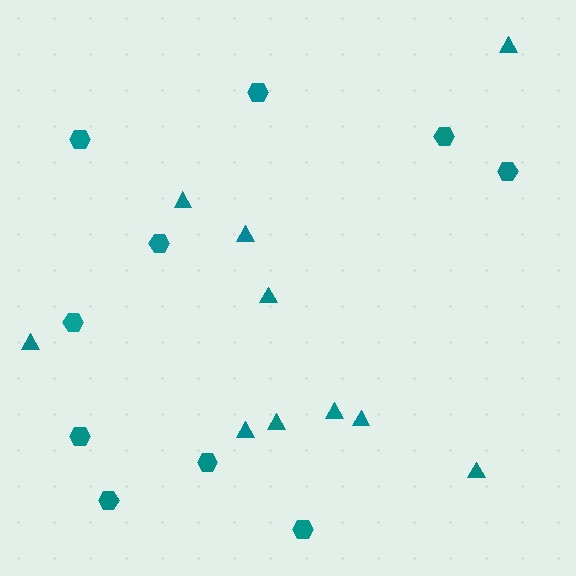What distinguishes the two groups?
There are 2 groups: one group of hexagons (10) and one group of triangles (10).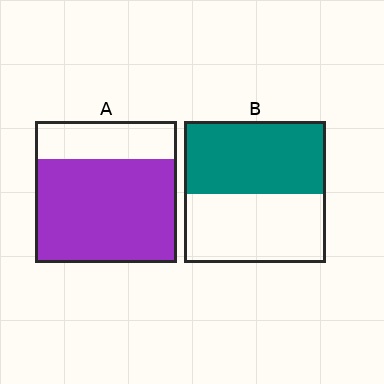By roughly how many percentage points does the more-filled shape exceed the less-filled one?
By roughly 20 percentage points (A over B).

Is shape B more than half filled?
Roughly half.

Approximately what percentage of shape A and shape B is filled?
A is approximately 75% and B is approximately 50%.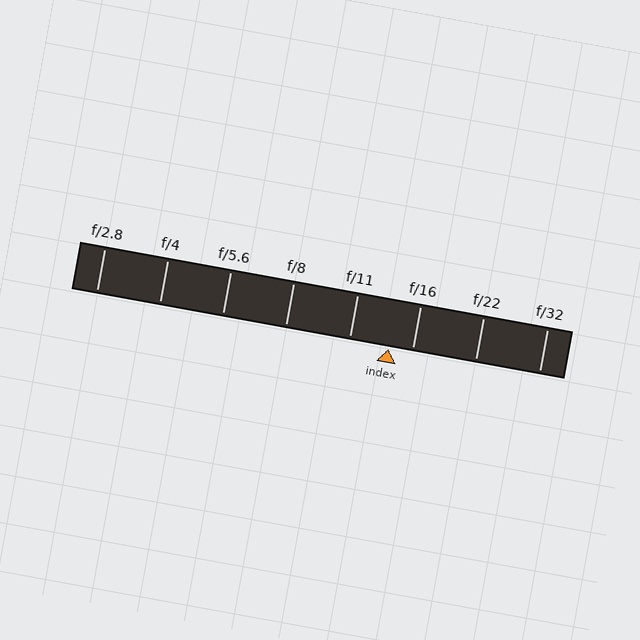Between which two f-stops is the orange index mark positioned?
The index mark is between f/11 and f/16.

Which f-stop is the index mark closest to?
The index mark is closest to f/16.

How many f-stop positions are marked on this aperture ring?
There are 8 f-stop positions marked.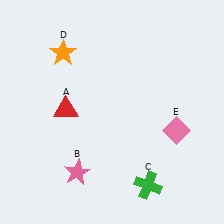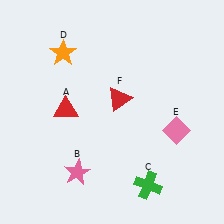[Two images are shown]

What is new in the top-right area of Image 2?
A red triangle (F) was added in the top-right area of Image 2.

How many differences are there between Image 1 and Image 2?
There is 1 difference between the two images.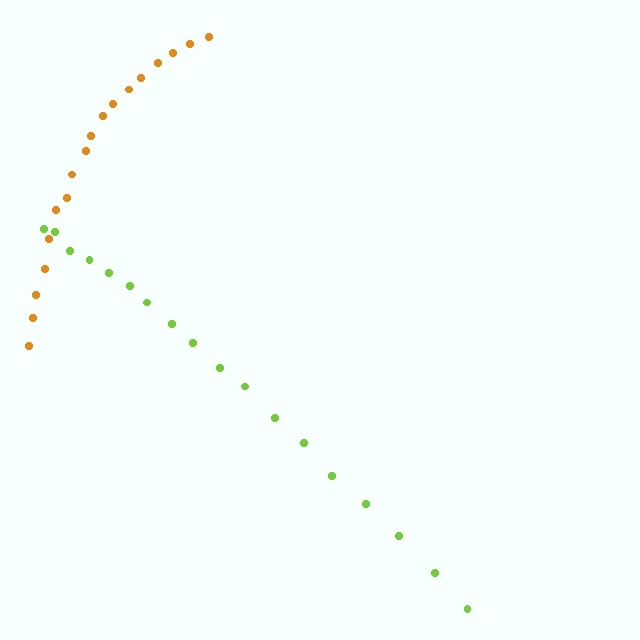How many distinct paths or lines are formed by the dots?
There are 2 distinct paths.